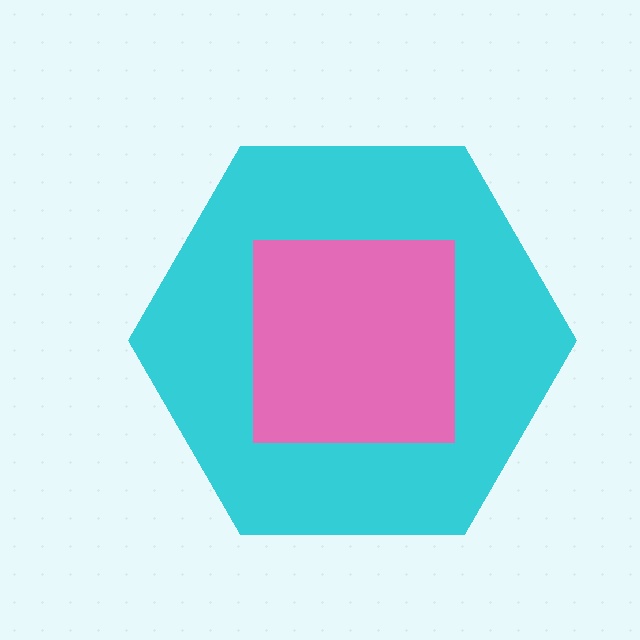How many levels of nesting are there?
2.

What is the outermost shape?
The cyan hexagon.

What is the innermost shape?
The pink square.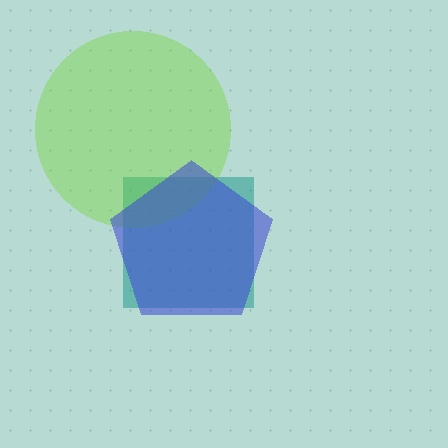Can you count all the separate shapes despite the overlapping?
Yes, there are 3 separate shapes.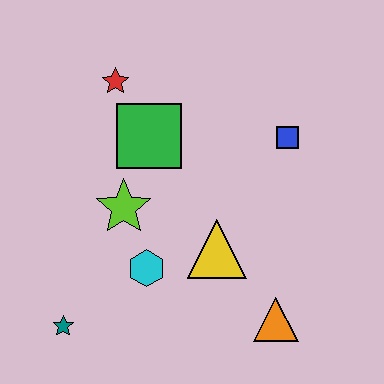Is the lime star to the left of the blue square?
Yes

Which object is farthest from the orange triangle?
The red star is farthest from the orange triangle.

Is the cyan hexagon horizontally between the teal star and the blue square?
Yes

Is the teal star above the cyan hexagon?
No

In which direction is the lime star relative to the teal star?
The lime star is above the teal star.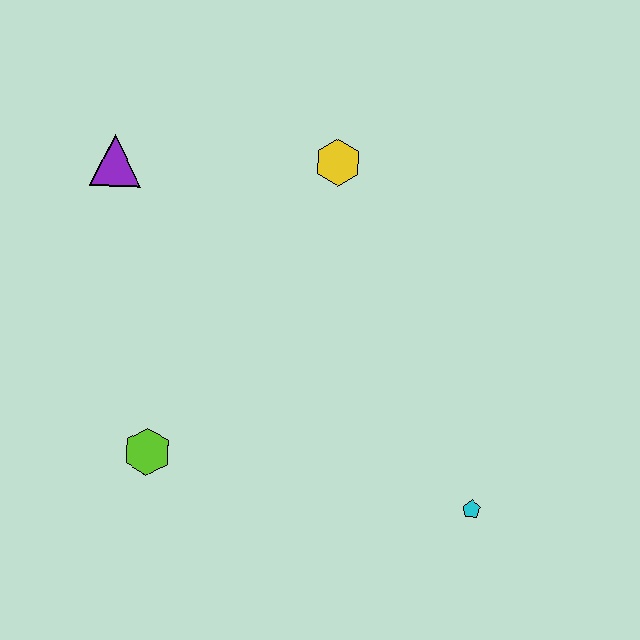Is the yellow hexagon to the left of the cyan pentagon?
Yes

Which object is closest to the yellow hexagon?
The purple triangle is closest to the yellow hexagon.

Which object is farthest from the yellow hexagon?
The cyan pentagon is farthest from the yellow hexagon.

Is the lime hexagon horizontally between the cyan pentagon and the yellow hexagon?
No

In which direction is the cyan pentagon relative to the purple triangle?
The cyan pentagon is to the right of the purple triangle.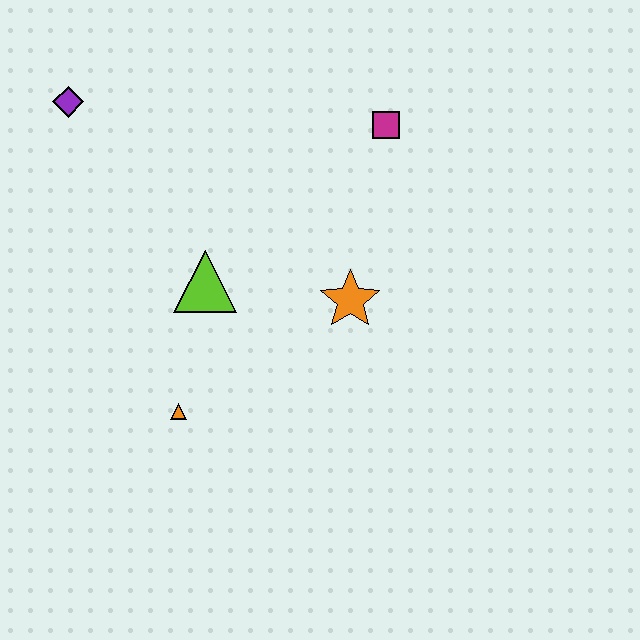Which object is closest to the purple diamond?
The lime triangle is closest to the purple diamond.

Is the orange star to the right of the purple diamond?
Yes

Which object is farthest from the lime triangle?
The magenta square is farthest from the lime triangle.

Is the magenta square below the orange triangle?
No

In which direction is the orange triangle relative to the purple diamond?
The orange triangle is below the purple diamond.